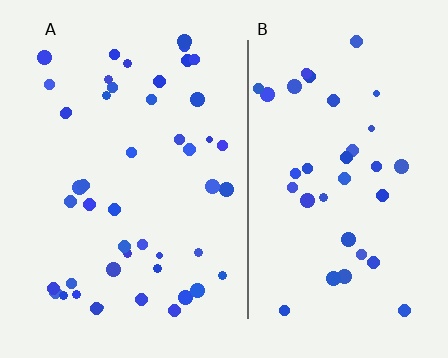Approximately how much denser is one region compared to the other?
Approximately 1.3× — region A over region B.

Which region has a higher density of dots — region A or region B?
A (the left).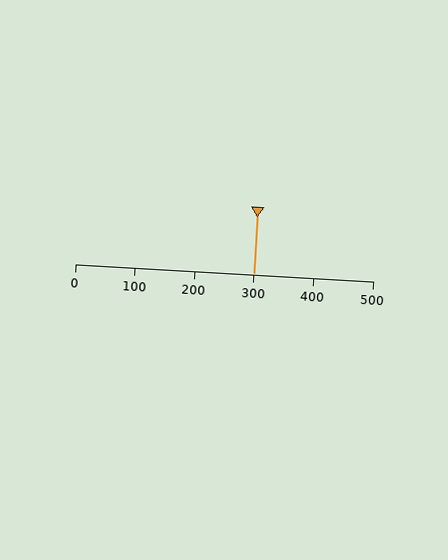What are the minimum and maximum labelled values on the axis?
The axis runs from 0 to 500.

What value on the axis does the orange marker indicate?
The marker indicates approximately 300.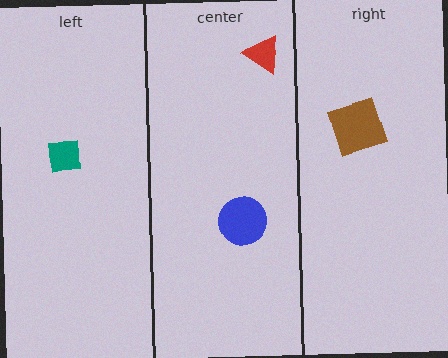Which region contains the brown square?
The right region.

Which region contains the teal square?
The left region.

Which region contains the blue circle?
The center region.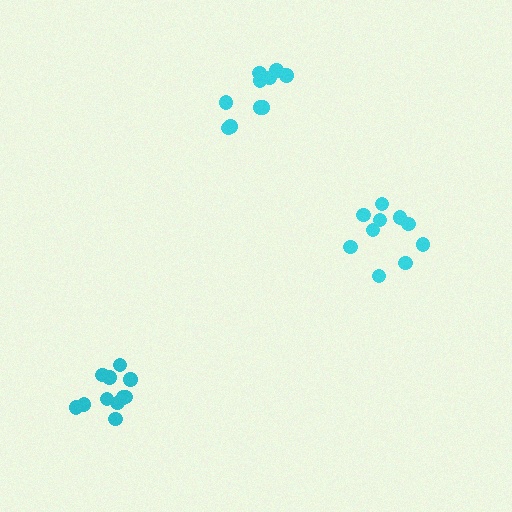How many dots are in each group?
Group 1: 11 dots, Group 2: 10 dots, Group 3: 10 dots (31 total).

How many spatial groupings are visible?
There are 3 spatial groupings.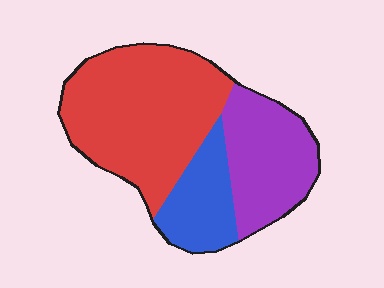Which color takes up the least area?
Blue, at roughly 20%.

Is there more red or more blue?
Red.